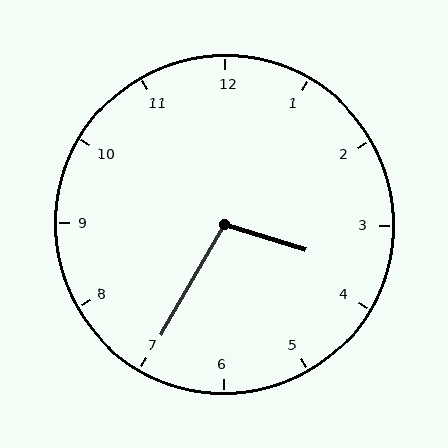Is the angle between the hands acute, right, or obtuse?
It is obtuse.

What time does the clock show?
3:35.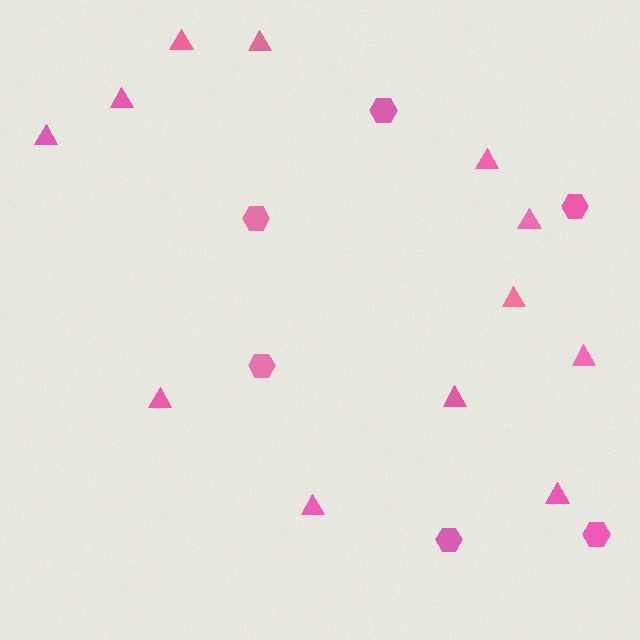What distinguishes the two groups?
There are 2 groups: one group of hexagons (6) and one group of triangles (12).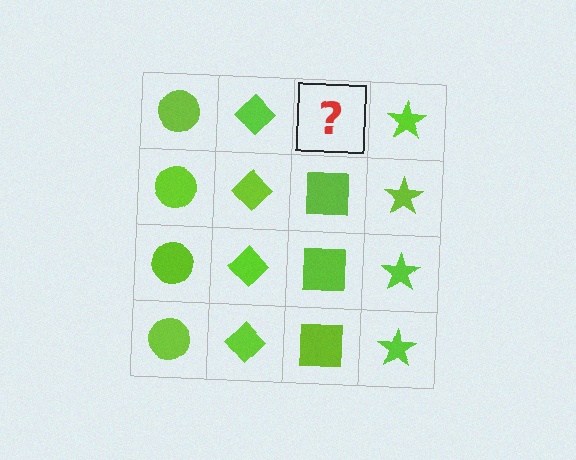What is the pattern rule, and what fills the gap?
The rule is that each column has a consistent shape. The gap should be filled with a lime square.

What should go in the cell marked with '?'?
The missing cell should contain a lime square.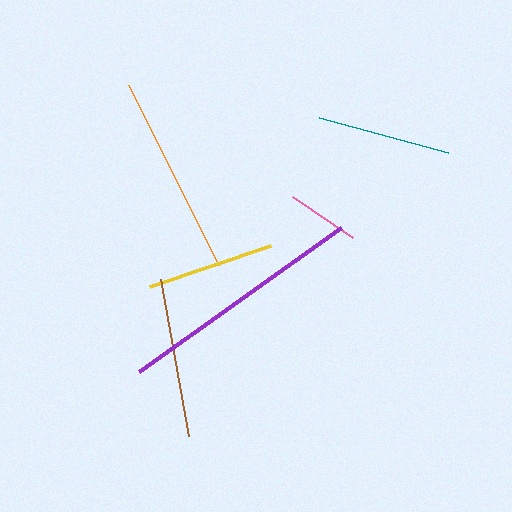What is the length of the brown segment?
The brown segment is approximately 160 pixels long.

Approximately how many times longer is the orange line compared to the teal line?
The orange line is approximately 1.5 times the length of the teal line.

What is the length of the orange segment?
The orange segment is approximately 200 pixels long.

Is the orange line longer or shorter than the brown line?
The orange line is longer than the brown line.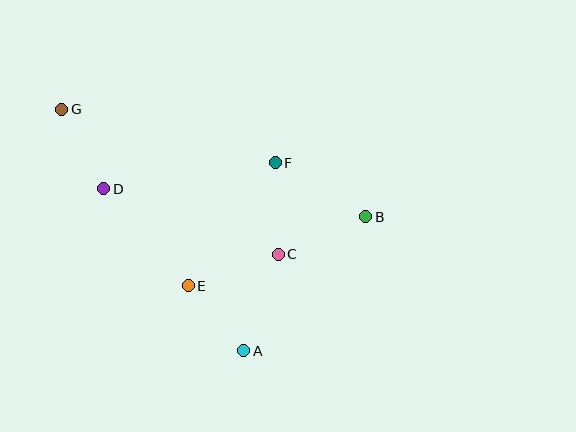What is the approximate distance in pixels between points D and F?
The distance between D and F is approximately 173 pixels.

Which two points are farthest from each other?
Points B and G are farthest from each other.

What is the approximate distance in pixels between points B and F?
The distance between B and F is approximately 105 pixels.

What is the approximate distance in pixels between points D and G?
The distance between D and G is approximately 90 pixels.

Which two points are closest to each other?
Points A and E are closest to each other.